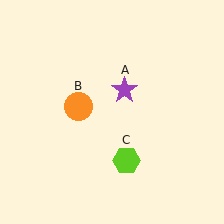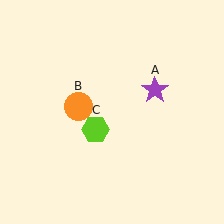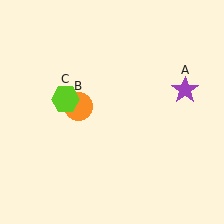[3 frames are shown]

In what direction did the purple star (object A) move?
The purple star (object A) moved right.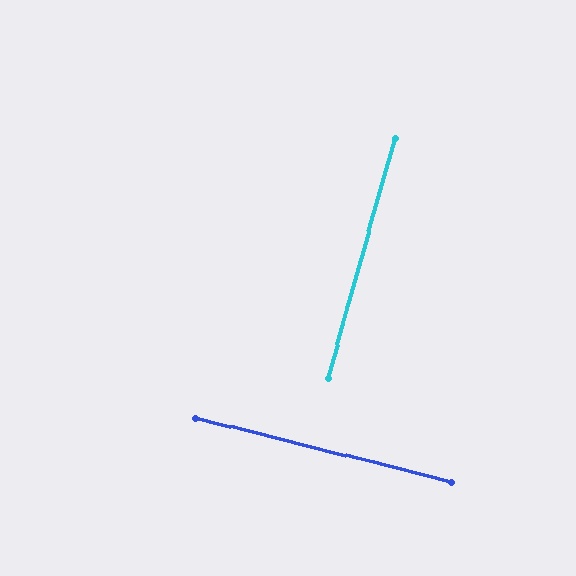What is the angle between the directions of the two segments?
Approximately 88 degrees.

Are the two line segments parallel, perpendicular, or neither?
Perpendicular — they meet at approximately 88°.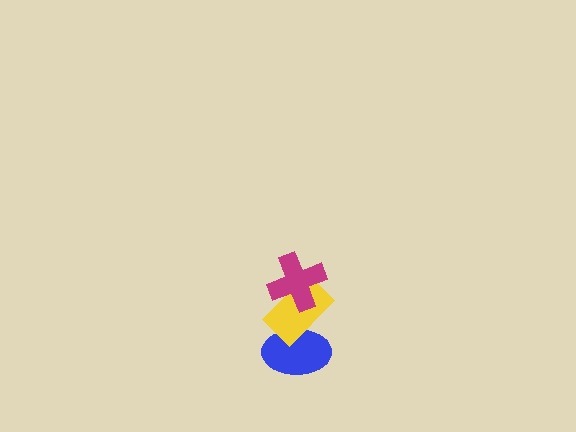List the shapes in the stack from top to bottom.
From top to bottom: the magenta cross, the yellow rectangle, the blue ellipse.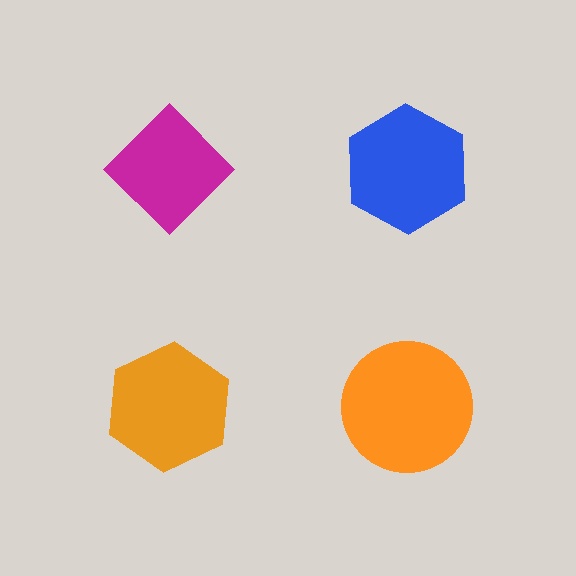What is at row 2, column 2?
An orange circle.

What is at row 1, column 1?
A magenta diamond.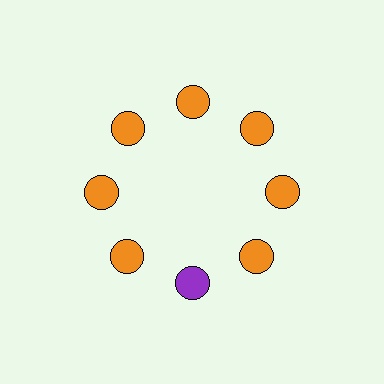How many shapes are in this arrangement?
There are 8 shapes arranged in a ring pattern.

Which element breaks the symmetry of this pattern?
The purple circle at roughly the 6 o'clock position breaks the symmetry. All other shapes are orange circles.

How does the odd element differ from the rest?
It has a different color: purple instead of orange.